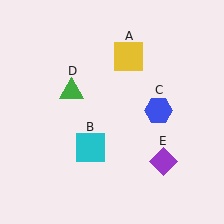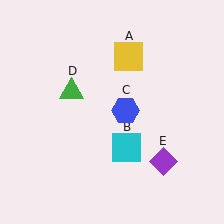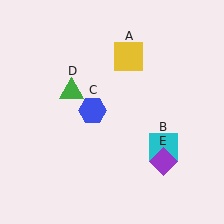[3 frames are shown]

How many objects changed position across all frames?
2 objects changed position: cyan square (object B), blue hexagon (object C).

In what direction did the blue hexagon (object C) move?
The blue hexagon (object C) moved left.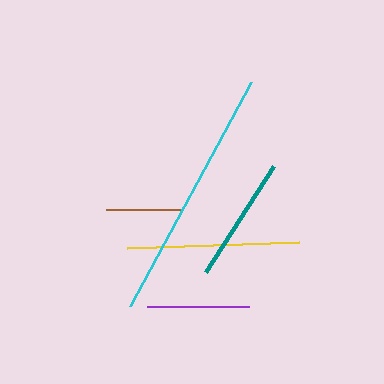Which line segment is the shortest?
The brown line is the shortest at approximately 75 pixels.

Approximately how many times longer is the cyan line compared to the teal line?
The cyan line is approximately 2.0 times the length of the teal line.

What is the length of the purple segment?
The purple segment is approximately 102 pixels long.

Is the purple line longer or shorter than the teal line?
The teal line is longer than the purple line.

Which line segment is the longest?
The cyan line is the longest at approximately 255 pixels.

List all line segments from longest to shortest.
From longest to shortest: cyan, yellow, teal, purple, brown.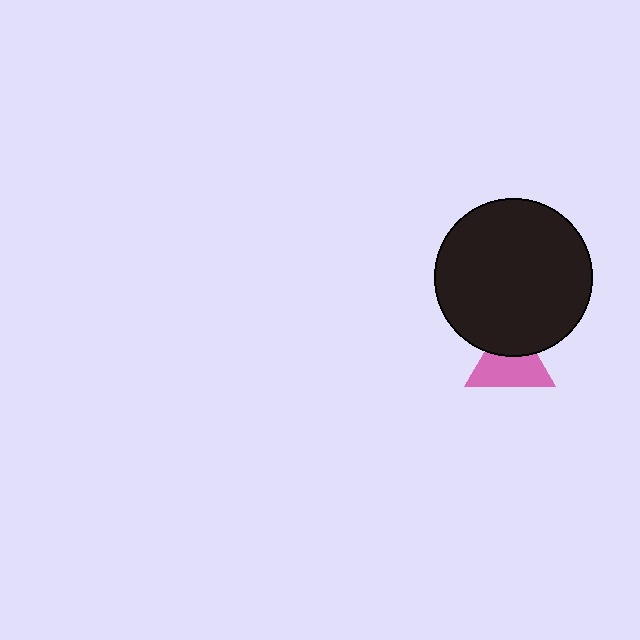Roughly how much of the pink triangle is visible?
About half of it is visible (roughly 64%).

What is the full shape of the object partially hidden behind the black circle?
The partially hidden object is a pink triangle.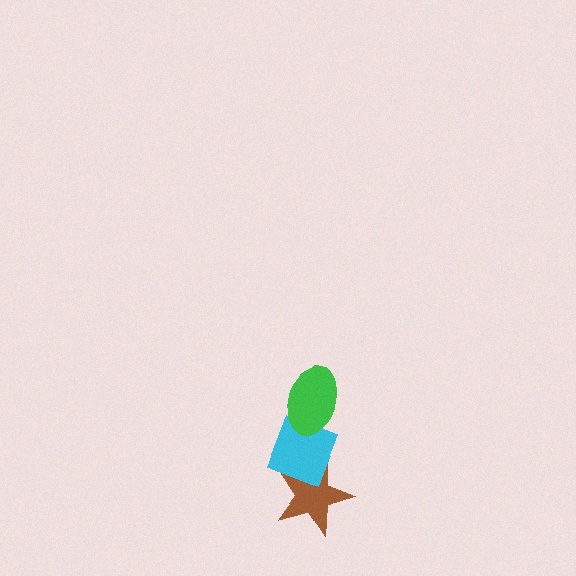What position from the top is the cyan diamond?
The cyan diamond is 2nd from the top.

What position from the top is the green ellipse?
The green ellipse is 1st from the top.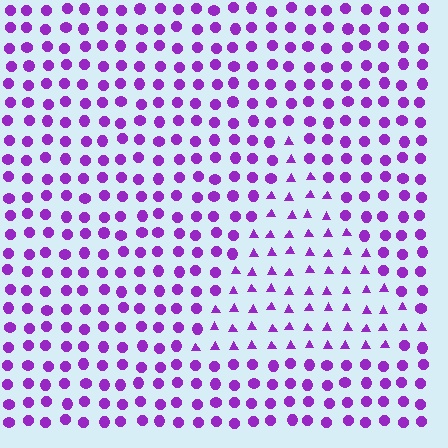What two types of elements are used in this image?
The image uses triangles inside the triangle region and circles outside it.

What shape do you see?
I see a triangle.